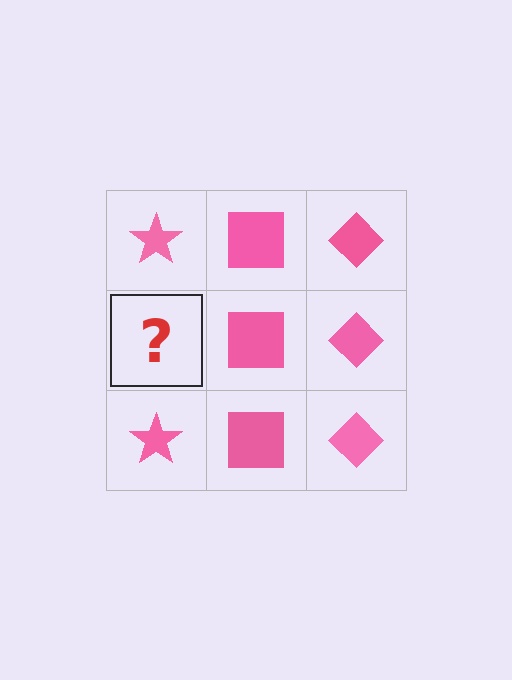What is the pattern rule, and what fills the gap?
The rule is that each column has a consistent shape. The gap should be filled with a pink star.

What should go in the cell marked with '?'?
The missing cell should contain a pink star.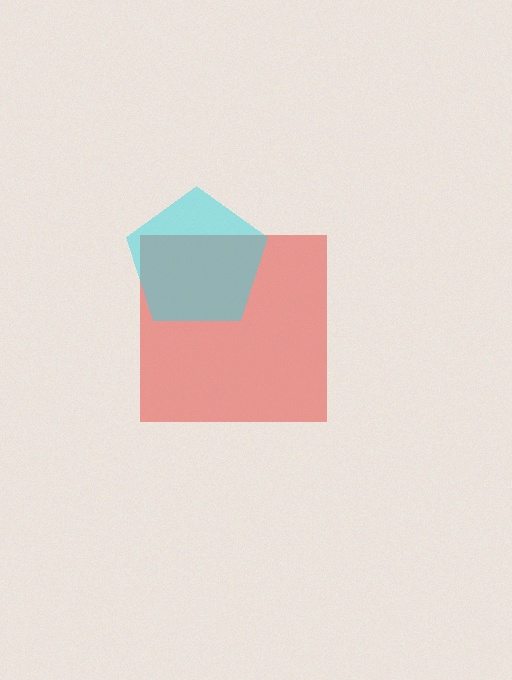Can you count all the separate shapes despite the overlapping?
Yes, there are 2 separate shapes.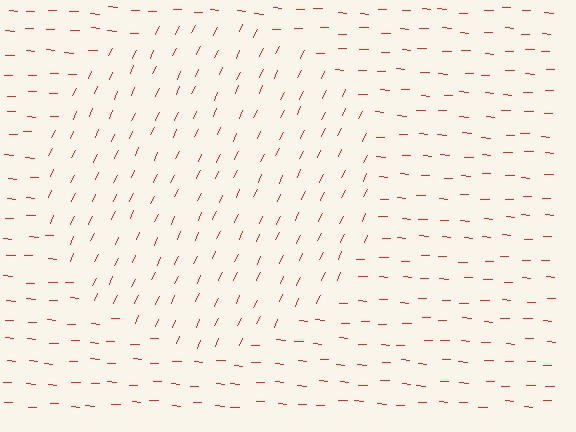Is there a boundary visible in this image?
Yes, there is a texture boundary formed by a change in line orientation.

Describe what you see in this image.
The image is filled with small red line segments. A circle region in the image has lines oriented differently from the surrounding lines, creating a visible texture boundary.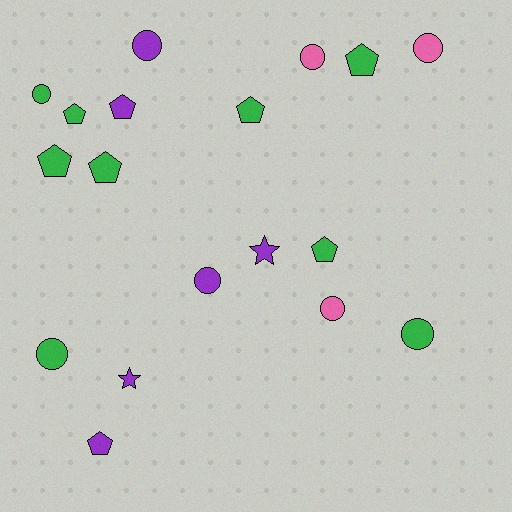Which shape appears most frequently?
Pentagon, with 8 objects.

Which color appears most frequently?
Green, with 9 objects.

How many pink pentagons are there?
There are no pink pentagons.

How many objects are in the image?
There are 18 objects.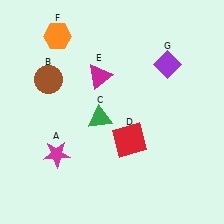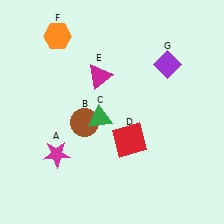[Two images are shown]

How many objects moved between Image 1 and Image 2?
1 object moved between the two images.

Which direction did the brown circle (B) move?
The brown circle (B) moved down.